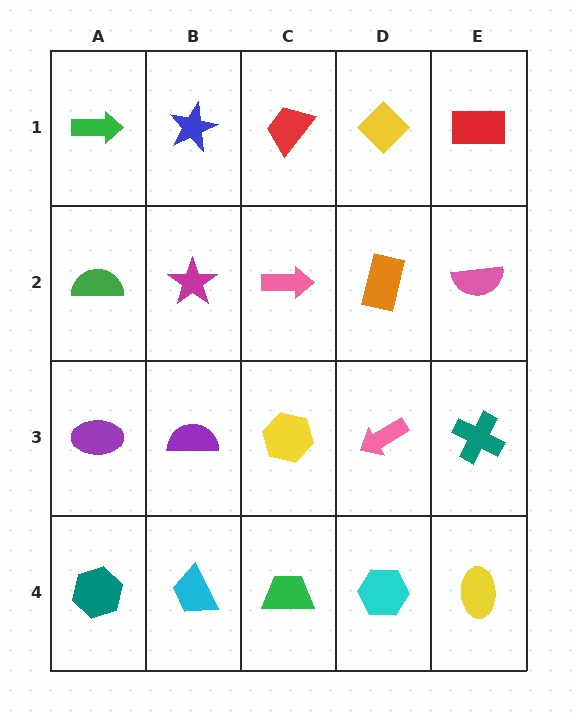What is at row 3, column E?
A teal cross.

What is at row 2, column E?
A pink semicircle.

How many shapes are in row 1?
5 shapes.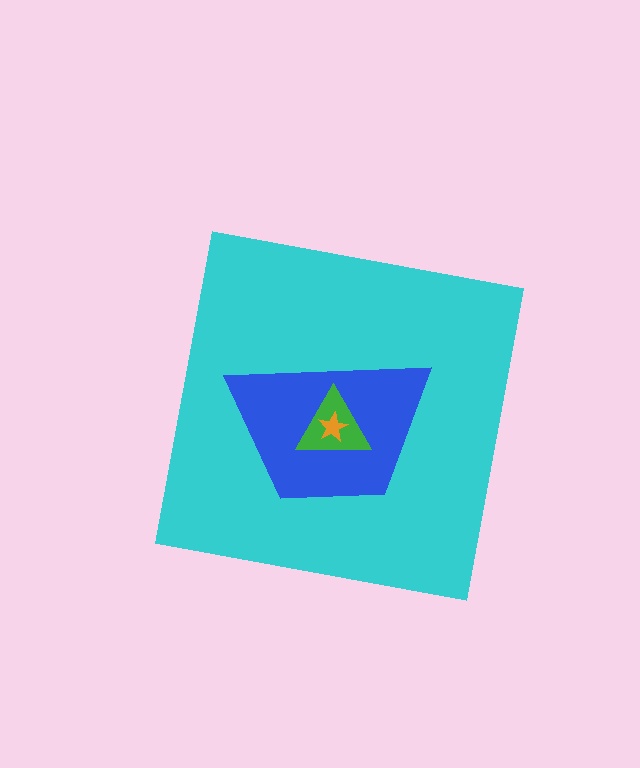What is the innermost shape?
The orange star.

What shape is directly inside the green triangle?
The orange star.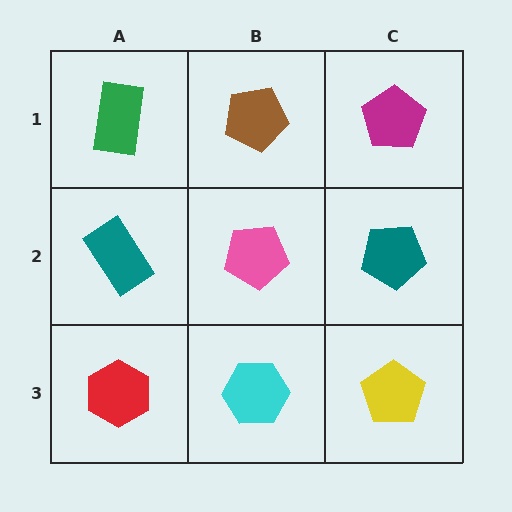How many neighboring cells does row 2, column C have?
3.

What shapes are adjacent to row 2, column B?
A brown pentagon (row 1, column B), a cyan hexagon (row 3, column B), a teal rectangle (row 2, column A), a teal pentagon (row 2, column C).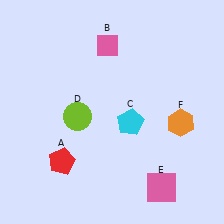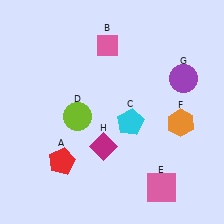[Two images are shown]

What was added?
A purple circle (G), a magenta diamond (H) were added in Image 2.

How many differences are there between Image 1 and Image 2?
There are 2 differences between the two images.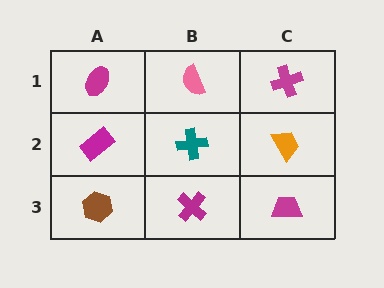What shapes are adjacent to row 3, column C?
An orange trapezoid (row 2, column C), a magenta cross (row 3, column B).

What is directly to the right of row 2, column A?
A teal cross.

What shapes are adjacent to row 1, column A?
A magenta rectangle (row 2, column A), a pink semicircle (row 1, column B).